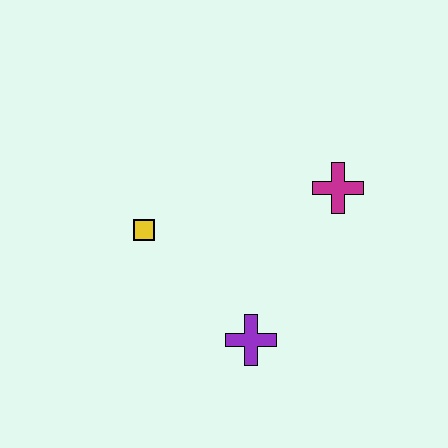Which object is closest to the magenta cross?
The purple cross is closest to the magenta cross.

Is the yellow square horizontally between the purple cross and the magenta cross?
No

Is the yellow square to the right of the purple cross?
No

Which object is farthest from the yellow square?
The magenta cross is farthest from the yellow square.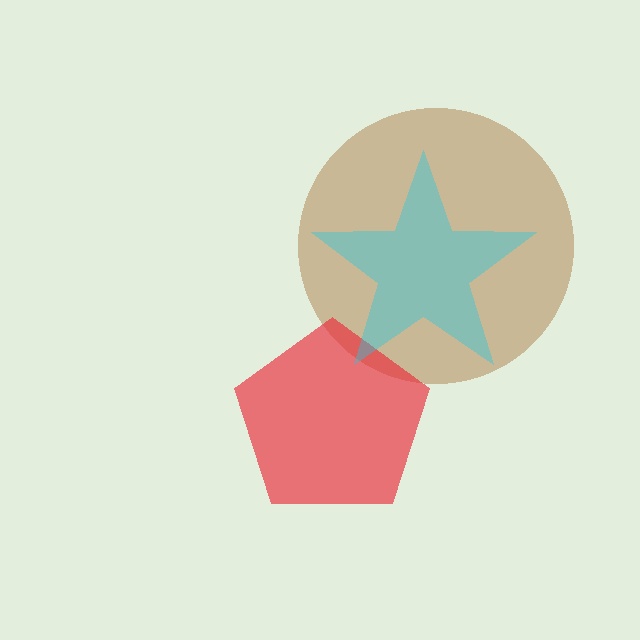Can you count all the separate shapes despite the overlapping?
Yes, there are 3 separate shapes.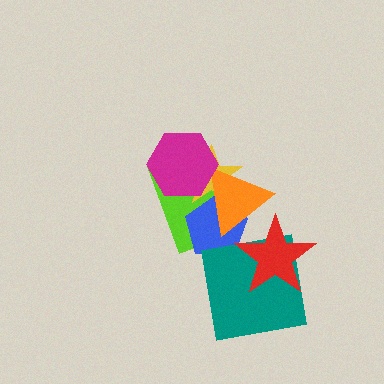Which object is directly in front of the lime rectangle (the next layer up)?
The yellow star is directly in front of the lime rectangle.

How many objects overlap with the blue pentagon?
4 objects overlap with the blue pentagon.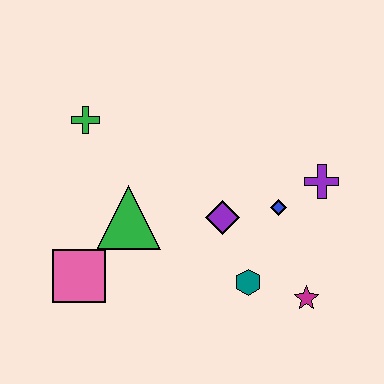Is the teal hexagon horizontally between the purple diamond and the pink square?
No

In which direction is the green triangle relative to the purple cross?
The green triangle is to the left of the purple cross.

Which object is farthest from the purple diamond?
The green cross is farthest from the purple diamond.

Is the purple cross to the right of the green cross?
Yes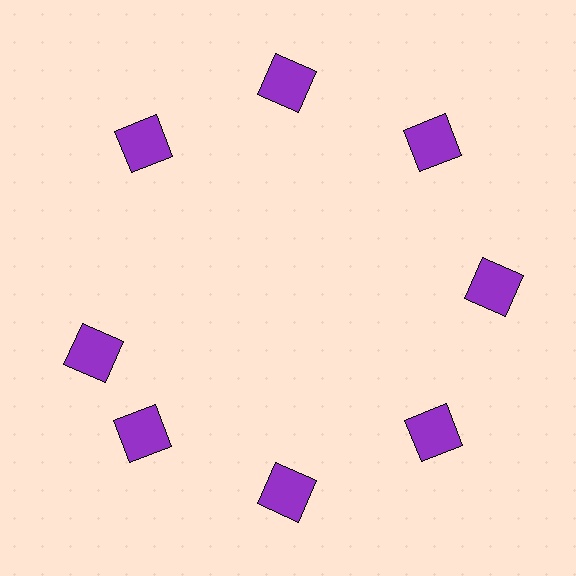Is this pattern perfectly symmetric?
No. The 8 purple squares are arranged in a ring, but one element near the 9 o'clock position is rotated out of alignment along the ring, breaking the 8-fold rotational symmetry.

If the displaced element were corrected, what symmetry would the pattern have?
It would have 8-fold rotational symmetry — the pattern would map onto itself every 45 degrees.